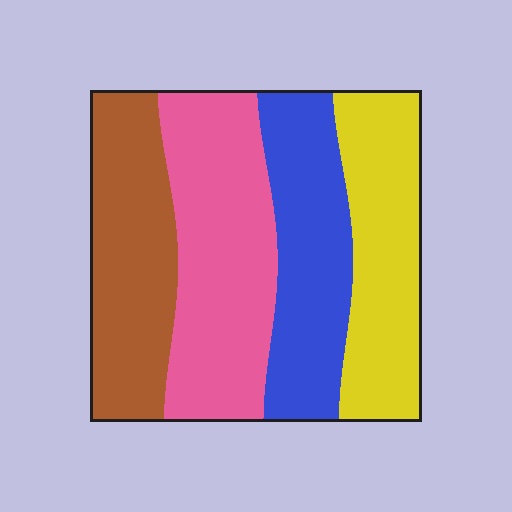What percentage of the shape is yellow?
Yellow takes up about one quarter (1/4) of the shape.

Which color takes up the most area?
Pink, at roughly 30%.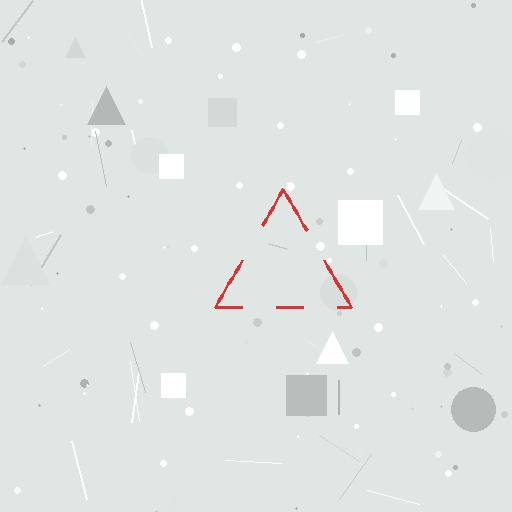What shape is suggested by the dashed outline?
The dashed outline suggests a triangle.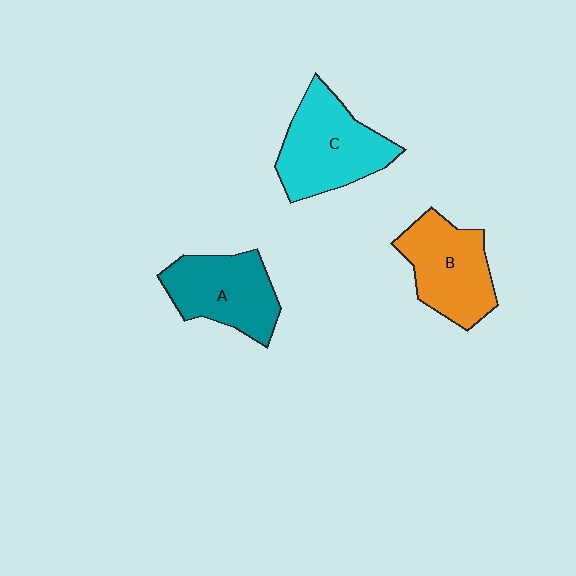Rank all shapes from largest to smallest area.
From largest to smallest: C (cyan), B (orange), A (teal).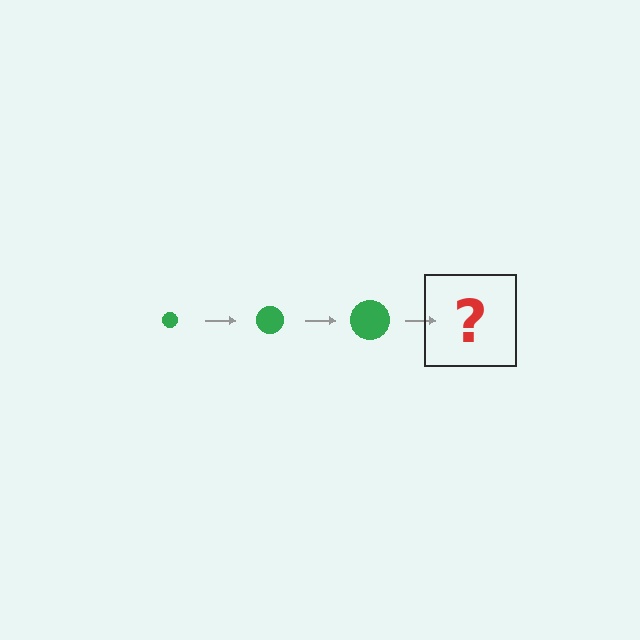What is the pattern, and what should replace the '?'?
The pattern is that the circle gets progressively larger each step. The '?' should be a green circle, larger than the previous one.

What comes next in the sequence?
The next element should be a green circle, larger than the previous one.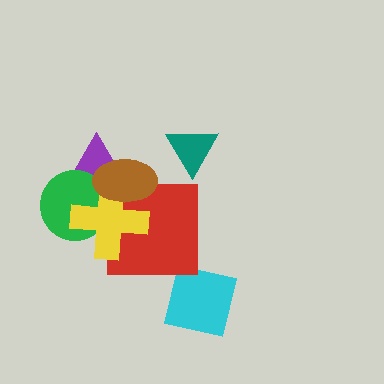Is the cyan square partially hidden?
No, no other shape covers it.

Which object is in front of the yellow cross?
The brown ellipse is in front of the yellow cross.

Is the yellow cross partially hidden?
Yes, it is partially covered by another shape.